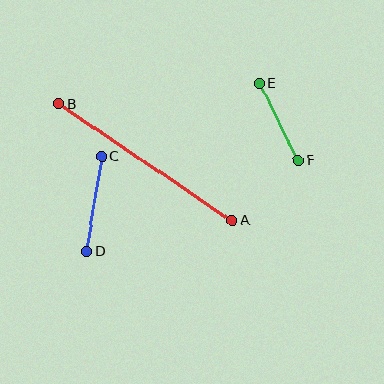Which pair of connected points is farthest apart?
Points A and B are farthest apart.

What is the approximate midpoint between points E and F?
The midpoint is at approximately (279, 122) pixels.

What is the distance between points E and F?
The distance is approximately 86 pixels.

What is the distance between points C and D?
The distance is approximately 96 pixels.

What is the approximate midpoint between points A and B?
The midpoint is at approximately (145, 162) pixels.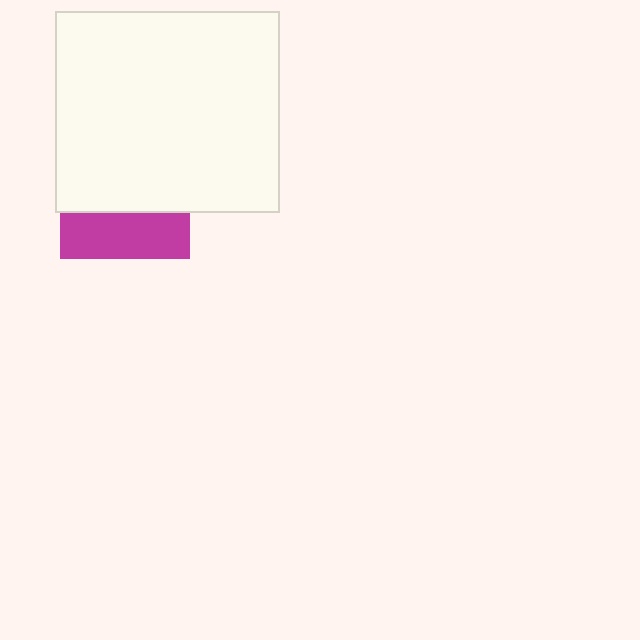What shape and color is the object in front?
The object in front is a white rectangle.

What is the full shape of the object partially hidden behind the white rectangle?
The partially hidden object is a magenta square.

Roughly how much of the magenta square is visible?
A small part of it is visible (roughly 35%).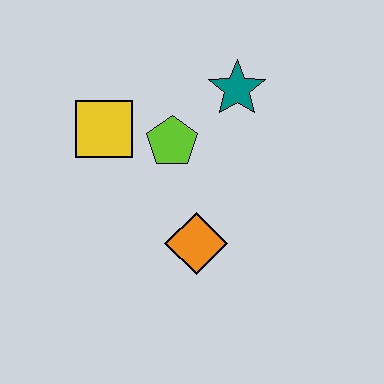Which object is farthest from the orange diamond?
The teal star is farthest from the orange diamond.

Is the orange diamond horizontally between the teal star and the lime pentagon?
Yes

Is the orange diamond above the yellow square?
No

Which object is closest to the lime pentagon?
The yellow square is closest to the lime pentagon.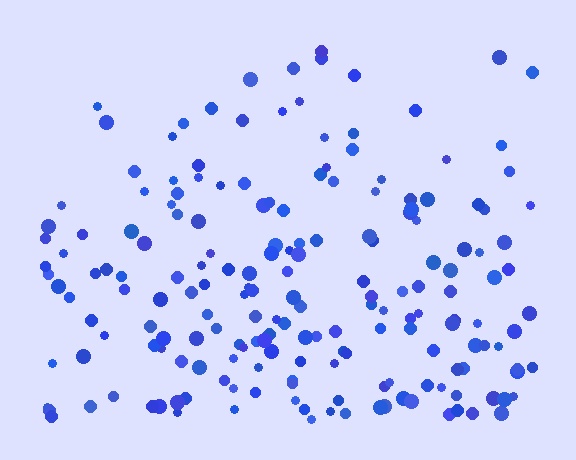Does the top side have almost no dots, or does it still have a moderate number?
Still a moderate number, just noticeably fewer than the bottom.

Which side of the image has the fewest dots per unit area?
The top.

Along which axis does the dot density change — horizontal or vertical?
Vertical.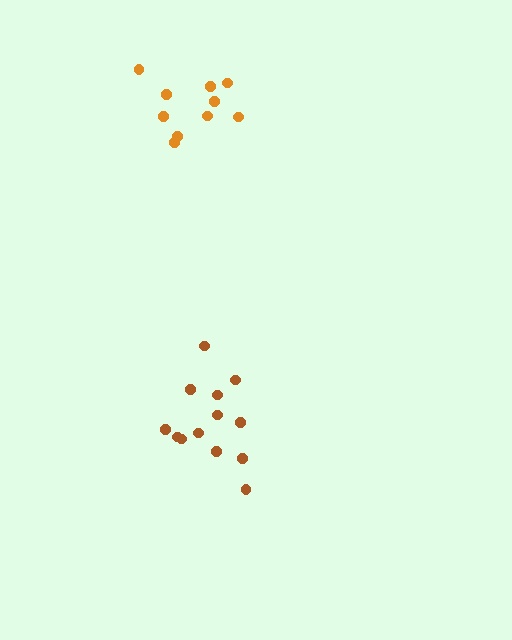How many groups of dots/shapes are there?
There are 2 groups.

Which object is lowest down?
The brown cluster is bottommost.